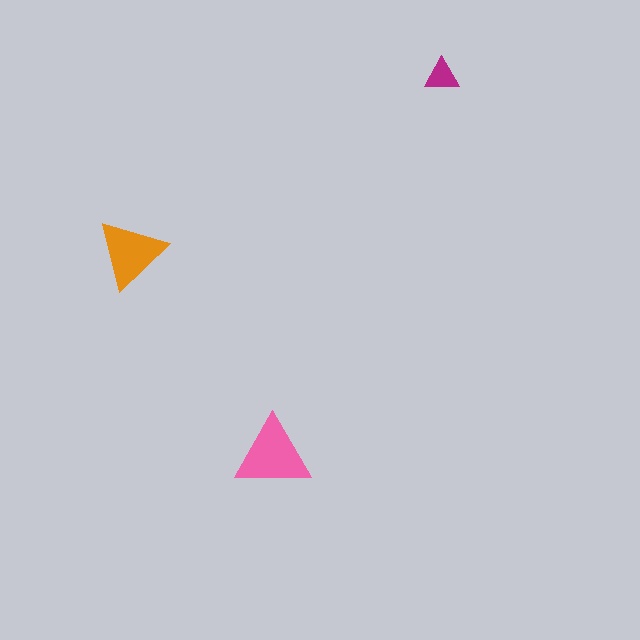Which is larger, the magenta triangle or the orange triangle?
The orange one.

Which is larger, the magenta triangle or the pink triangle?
The pink one.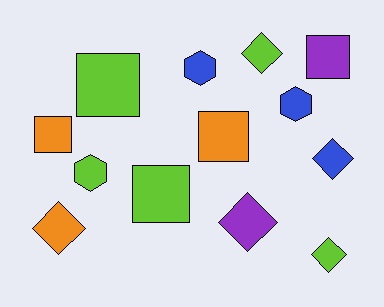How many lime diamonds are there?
There are 2 lime diamonds.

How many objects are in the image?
There are 13 objects.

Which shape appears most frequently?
Square, with 5 objects.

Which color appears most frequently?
Lime, with 5 objects.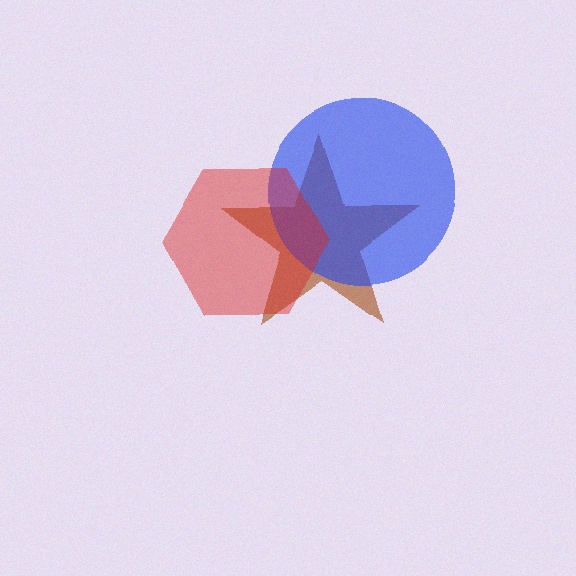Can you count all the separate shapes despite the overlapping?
Yes, there are 3 separate shapes.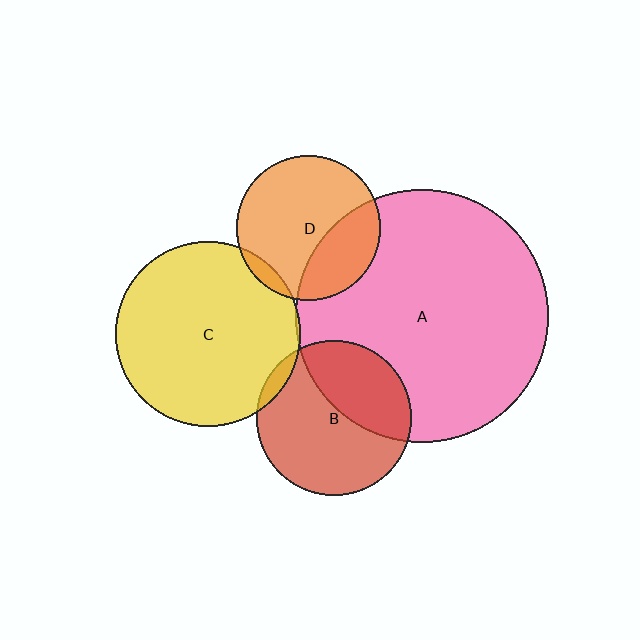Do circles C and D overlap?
Yes.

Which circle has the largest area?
Circle A (pink).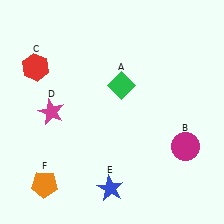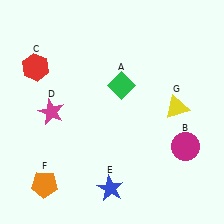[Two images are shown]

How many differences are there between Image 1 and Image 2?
There is 1 difference between the two images.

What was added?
A yellow triangle (G) was added in Image 2.